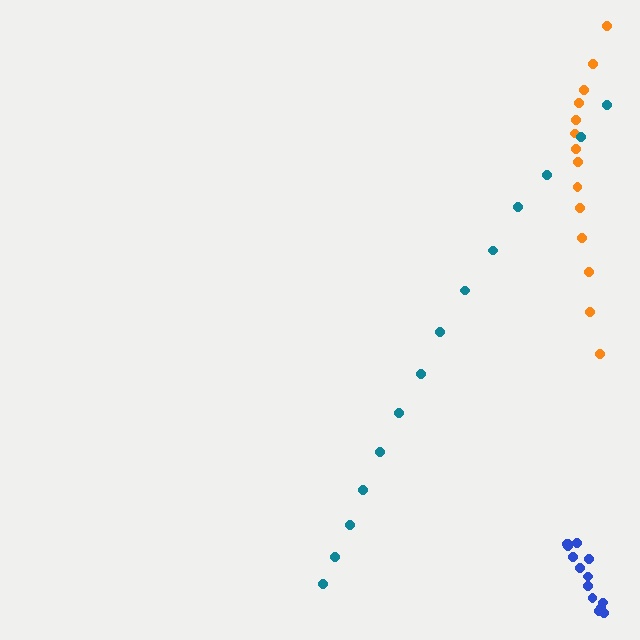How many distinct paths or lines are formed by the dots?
There are 3 distinct paths.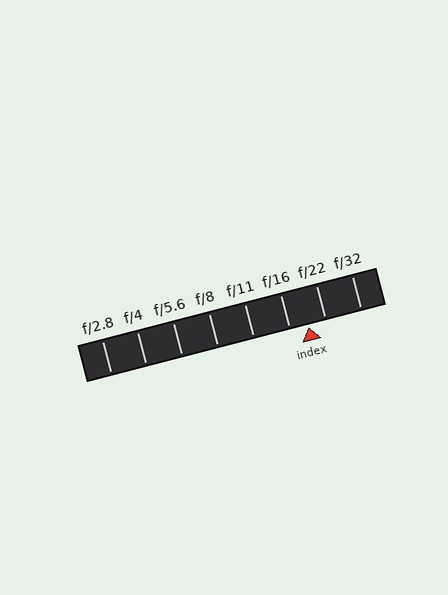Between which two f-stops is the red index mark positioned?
The index mark is between f/16 and f/22.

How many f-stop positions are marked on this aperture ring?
There are 8 f-stop positions marked.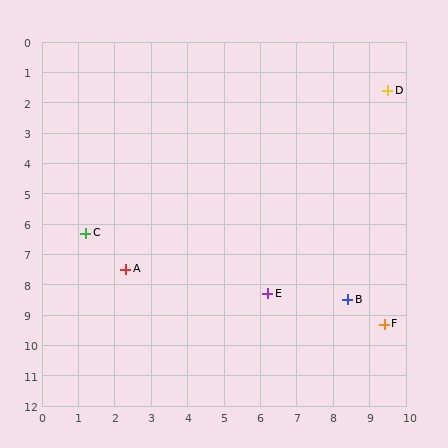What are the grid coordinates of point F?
Point F is at approximately (9.4, 9.3).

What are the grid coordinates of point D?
Point D is at approximately (9.5, 1.6).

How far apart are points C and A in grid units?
Points C and A are about 1.6 grid units apart.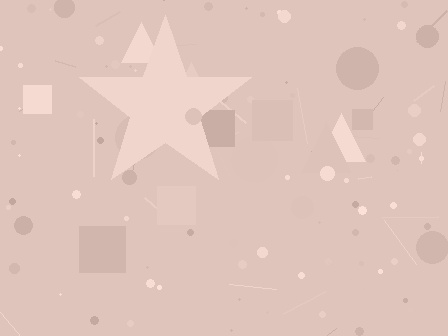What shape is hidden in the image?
A star is hidden in the image.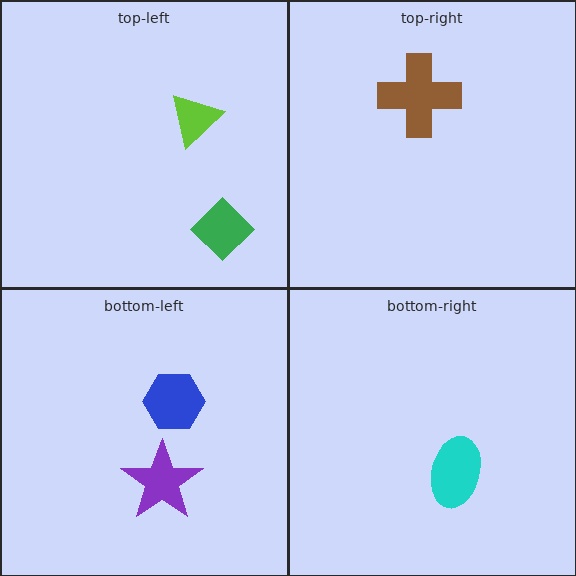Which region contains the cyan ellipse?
The bottom-right region.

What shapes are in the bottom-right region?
The cyan ellipse.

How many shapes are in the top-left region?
2.